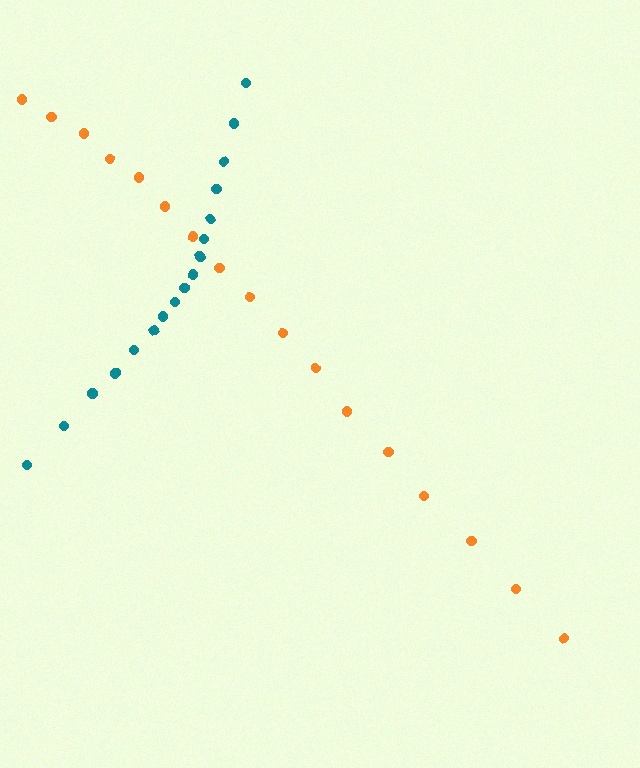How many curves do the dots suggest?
There are 2 distinct paths.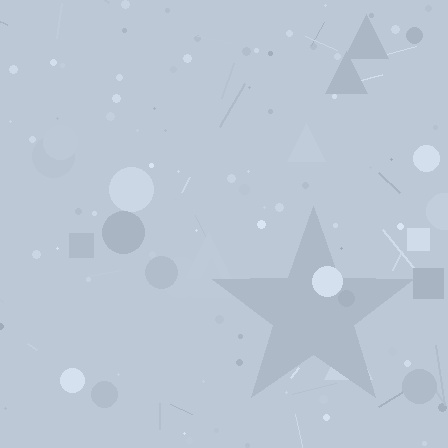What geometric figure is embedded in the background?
A star is embedded in the background.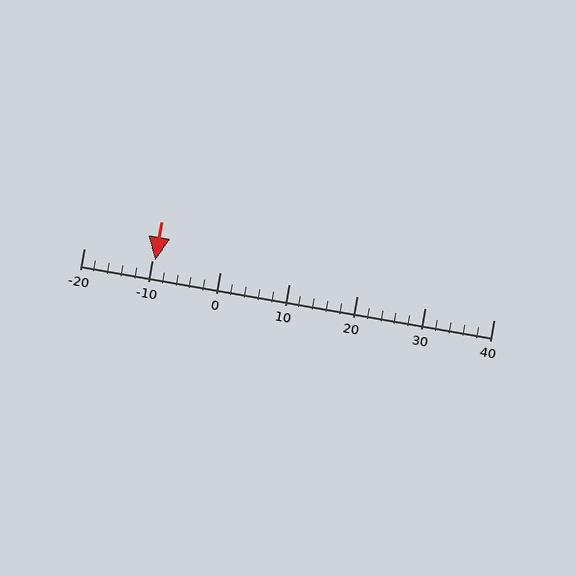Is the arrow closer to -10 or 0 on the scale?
The arrow is closer to -10.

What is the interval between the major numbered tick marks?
The major tick marks are spaced 10 units apart.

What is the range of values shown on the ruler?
The ruler shows values from -20 to 40.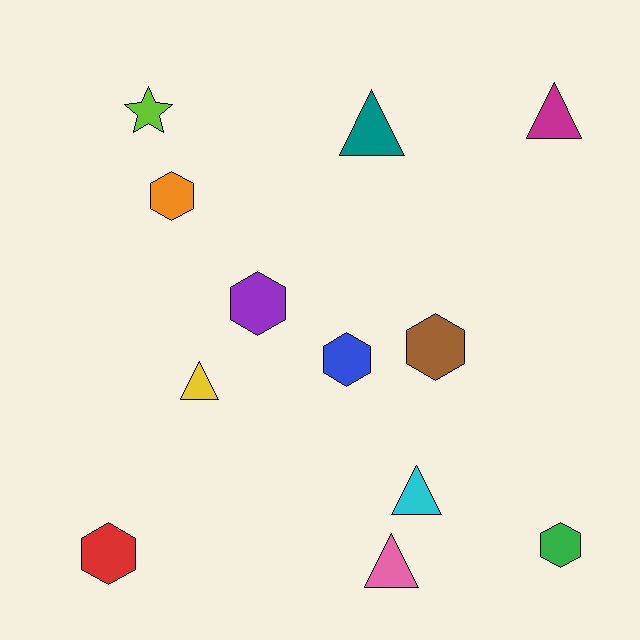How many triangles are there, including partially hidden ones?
There are 5 triangles.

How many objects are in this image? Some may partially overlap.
There are 12 objects.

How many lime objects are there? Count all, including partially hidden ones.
There is 1 lime object.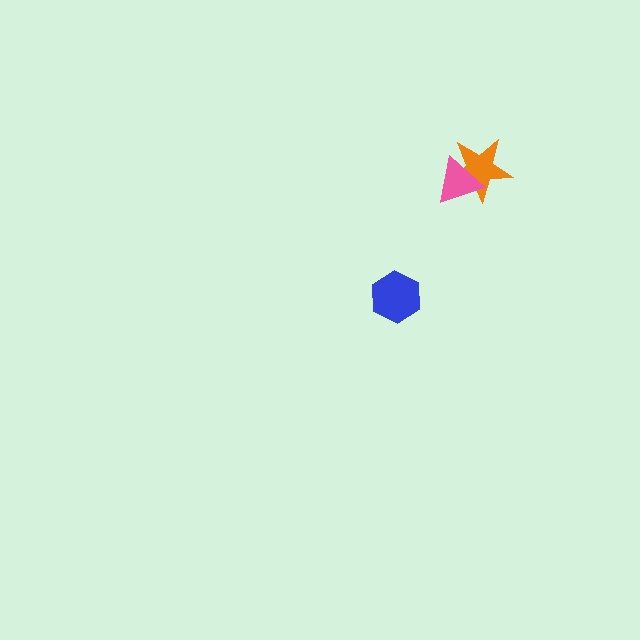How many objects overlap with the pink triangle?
1 object overlaps with the pink triangle.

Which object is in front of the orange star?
The pink triangle is in front of the orange star.